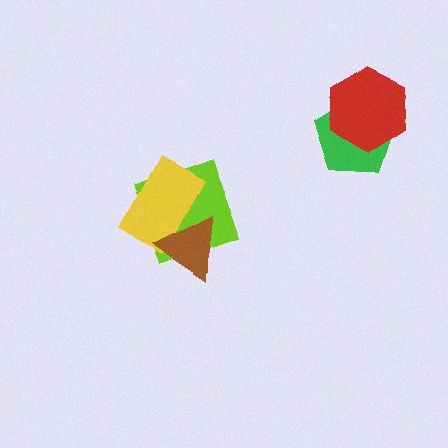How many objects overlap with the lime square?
2 objects overlap with the lime square.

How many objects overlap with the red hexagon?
1 object overlaps with the red hexagon.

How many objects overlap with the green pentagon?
1 object overlaps with the green pentagon.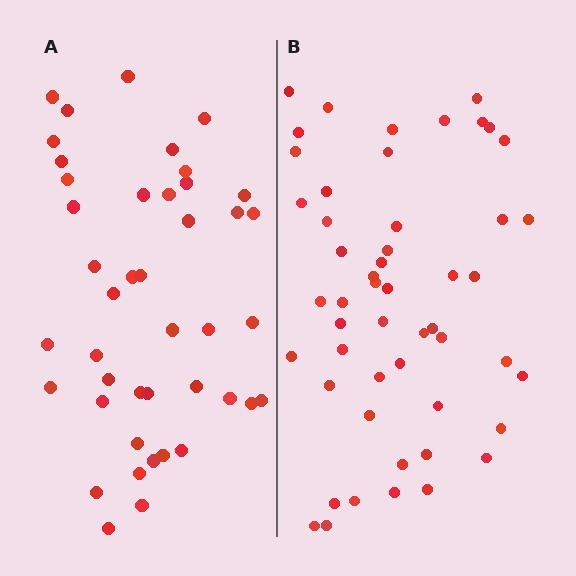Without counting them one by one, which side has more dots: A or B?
Region B (the right region) has more dots.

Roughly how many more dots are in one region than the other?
Region B has roughly 8 or so more dots than region A.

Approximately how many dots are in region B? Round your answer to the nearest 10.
About 50 dots. (The exact count is 51, which rounds to 50.)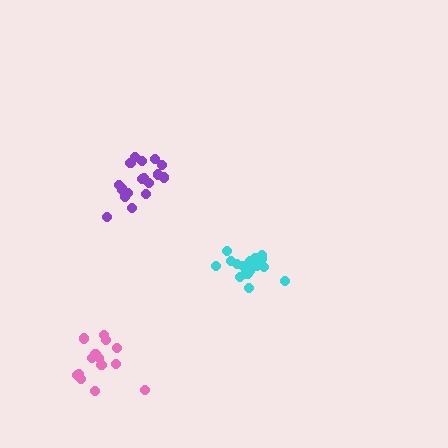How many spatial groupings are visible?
There are 3 spatial groupings.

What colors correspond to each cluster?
The clusters are colored: cyan, pink, purple.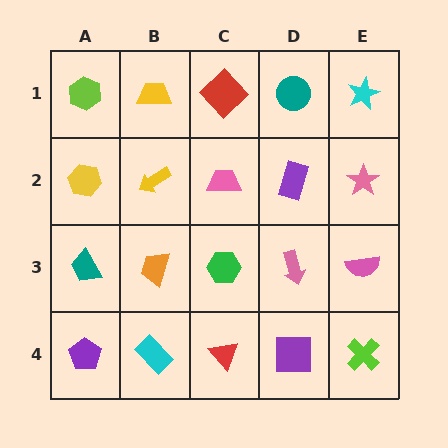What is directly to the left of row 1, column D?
A red diamond.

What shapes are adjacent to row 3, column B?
A yellow arrow (row 2, column B), a cyan rectangle (row 4, column B), a teal trapezoid (row 3, column A), a green hexagon (row 3, column C).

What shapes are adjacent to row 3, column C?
A pink trapezoid (row 2, column C), a red triangle (row 4, column C), an orange trapezoid (row 3, column B), a pink arrow (row 3, column D).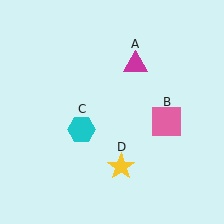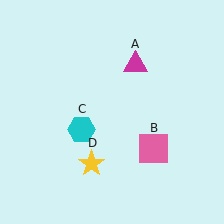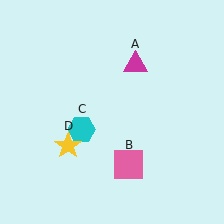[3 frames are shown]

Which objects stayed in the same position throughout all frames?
Magenta triangle (object A) and cyan hexagon (object C) remained stationary.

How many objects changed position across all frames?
2 objects changed position: pink square (object B), yellow star (object D).